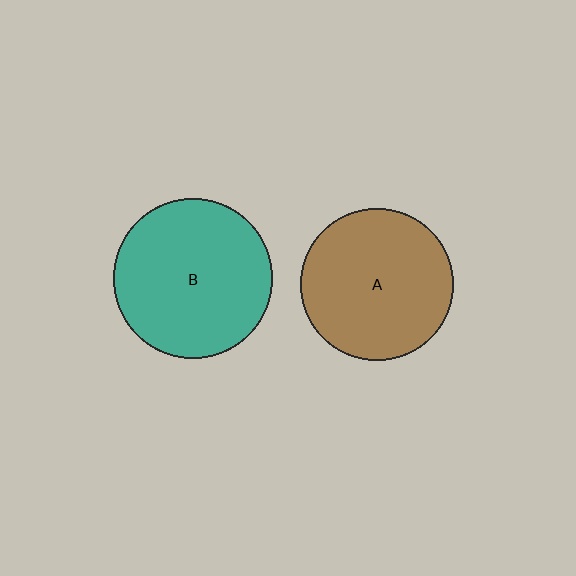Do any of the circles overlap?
No, none of the circles overlap.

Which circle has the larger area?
Circle B (teal).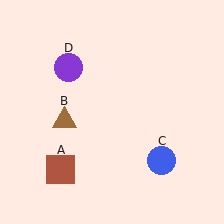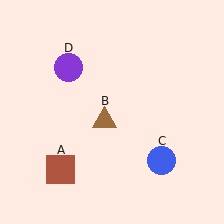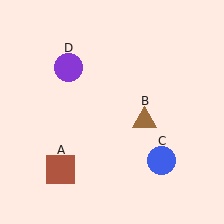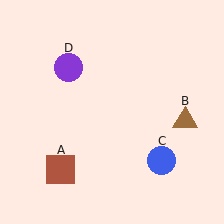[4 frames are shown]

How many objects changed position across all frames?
1 object changed position: brown triangle (object B).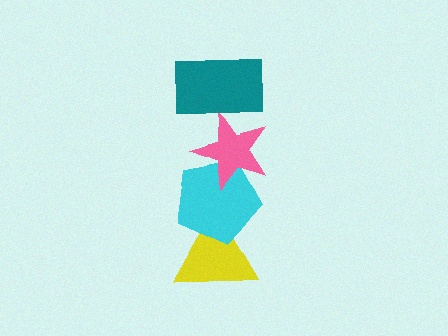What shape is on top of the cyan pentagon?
The pink star is on top of the cyan pentagon.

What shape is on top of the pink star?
The teal rectangle is on top of the pink star.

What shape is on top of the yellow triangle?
The cyan pentagon is on top of the yellow triangle.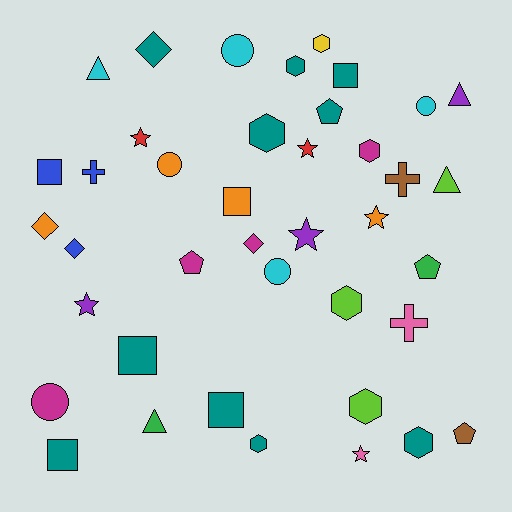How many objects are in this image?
There are 40 objects.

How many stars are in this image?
There are 6 stars.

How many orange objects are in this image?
There are 4 orange objects.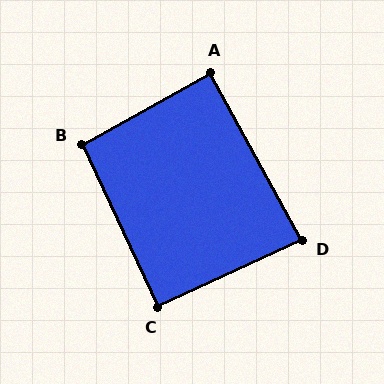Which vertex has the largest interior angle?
B, at approximately 94 degrees.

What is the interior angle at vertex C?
Approximately 90 degrees (approximately right).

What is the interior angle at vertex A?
Approximately 90 degrees (approximately right).